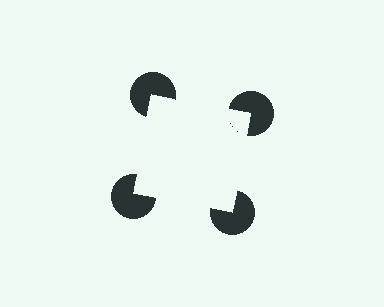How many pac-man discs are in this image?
There are 4 — one at each vertex of the illusory square.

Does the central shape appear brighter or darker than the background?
It typically appears slightly brighter than the background, even though no actual brightness change is drawn.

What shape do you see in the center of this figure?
An illusory square — its edges are inferred from the aligned wedge cuts in the pac-man discs, not physically drawn.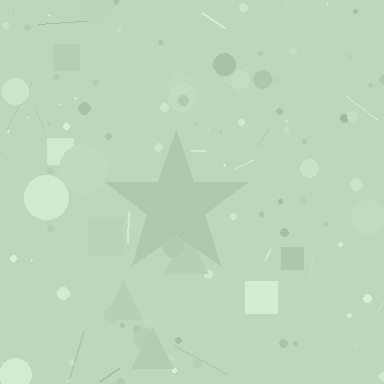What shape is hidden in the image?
A star is hidden in the image.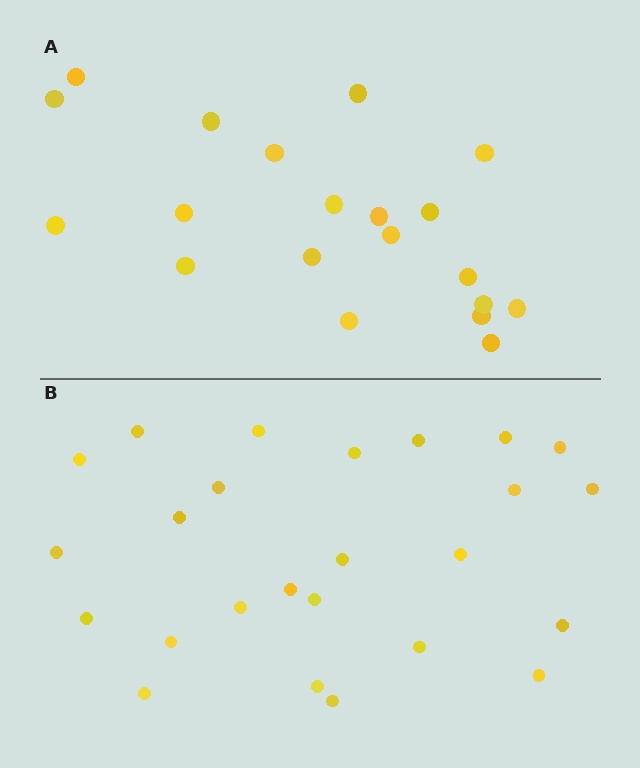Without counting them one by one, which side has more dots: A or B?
Region B (the bottom region) has more dots.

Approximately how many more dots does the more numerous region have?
Region B has about 5 more dots than region A.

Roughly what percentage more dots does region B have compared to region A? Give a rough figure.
About 25% more.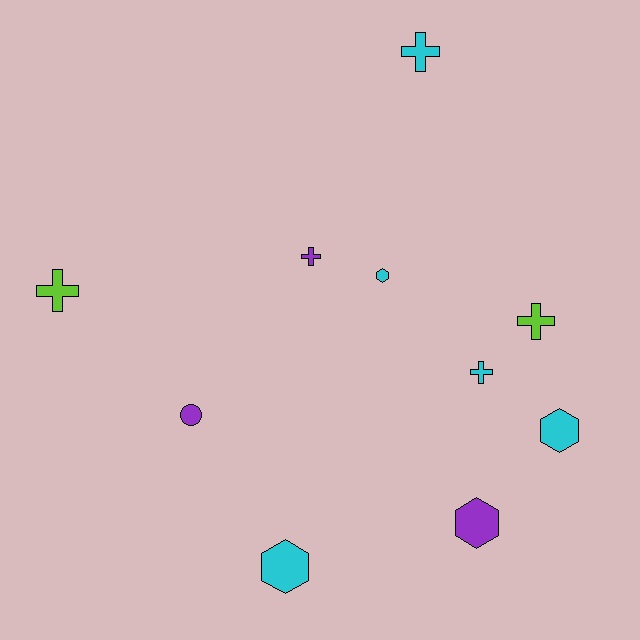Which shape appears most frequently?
Cross, with 5 objects.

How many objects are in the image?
There are 10 objects.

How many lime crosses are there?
There are 2 lime crosses.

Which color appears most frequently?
Cyan, with 5 objects.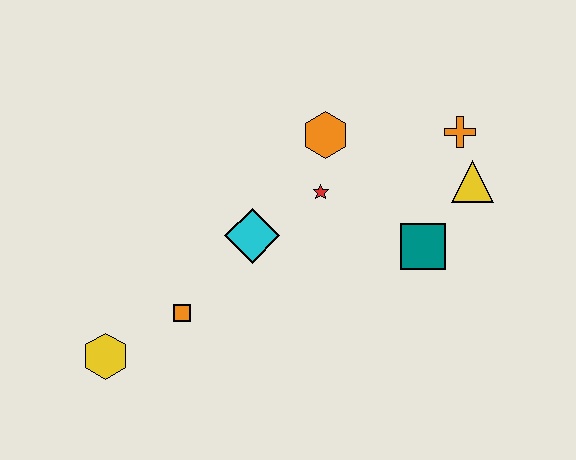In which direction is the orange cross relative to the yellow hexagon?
The orange cross is to the right of the yellow hexagon.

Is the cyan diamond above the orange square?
Yes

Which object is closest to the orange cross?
The yellow triangle is closest to the orange cross.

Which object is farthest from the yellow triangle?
The yellow hexagon is farthest from the yellow triangle.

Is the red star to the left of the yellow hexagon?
No